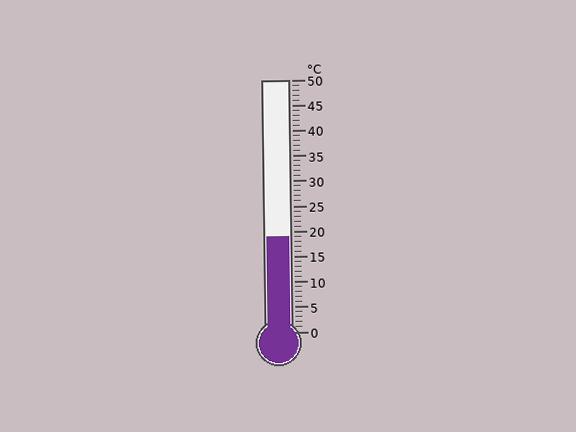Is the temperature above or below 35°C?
The temperature is below 35°C.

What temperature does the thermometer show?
The thermometer shows approximately 19°C.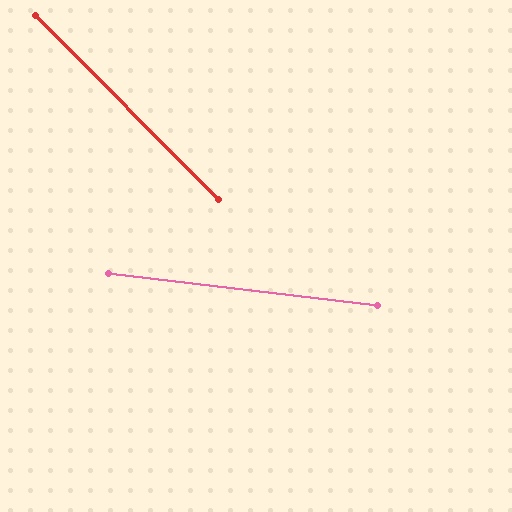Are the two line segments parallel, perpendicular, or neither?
Neither parallel nor perpendicular — they differ by about 38°.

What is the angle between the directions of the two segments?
Approximately 38 degrees.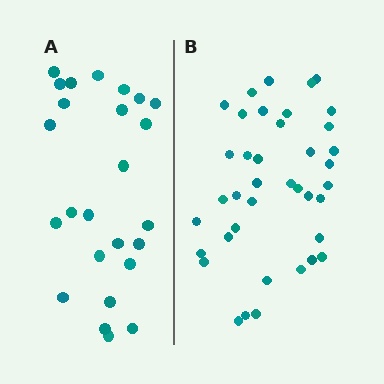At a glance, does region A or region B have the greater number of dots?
Region B (the right region) has more dots.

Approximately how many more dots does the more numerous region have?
Region B has approximately 15 more dots than region A.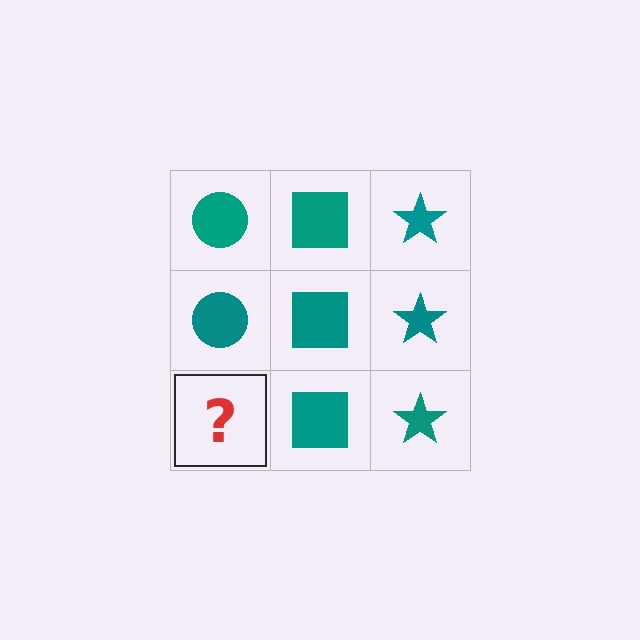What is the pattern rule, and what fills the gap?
The rule is that each column has a consistent shape. The gap should be filled with a teal circle.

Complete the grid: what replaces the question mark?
The question mark should be replaced with a teal circle.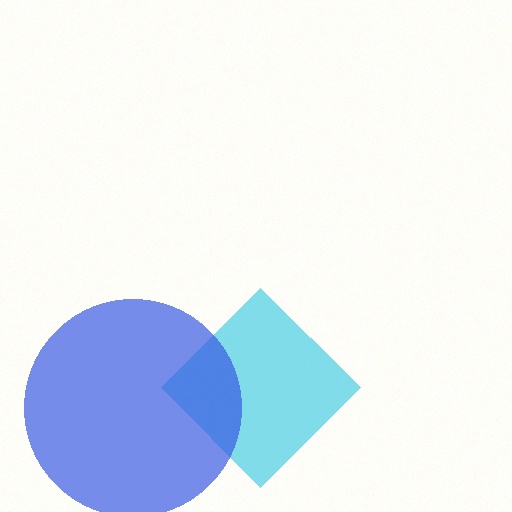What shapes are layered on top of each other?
The layered shapes are: a cyan diamond, a blue circle.